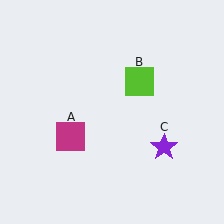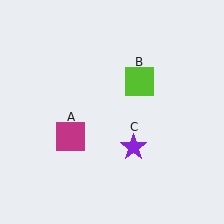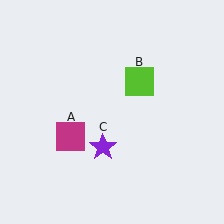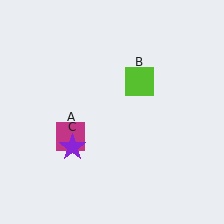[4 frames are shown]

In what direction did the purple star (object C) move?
The purple star (object C) moved left.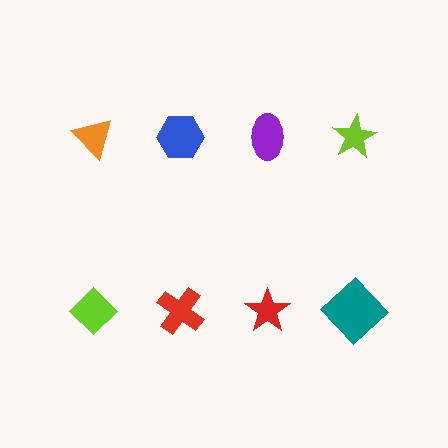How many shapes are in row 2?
4 shapes.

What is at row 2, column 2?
A red cross.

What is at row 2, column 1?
A lime diamond.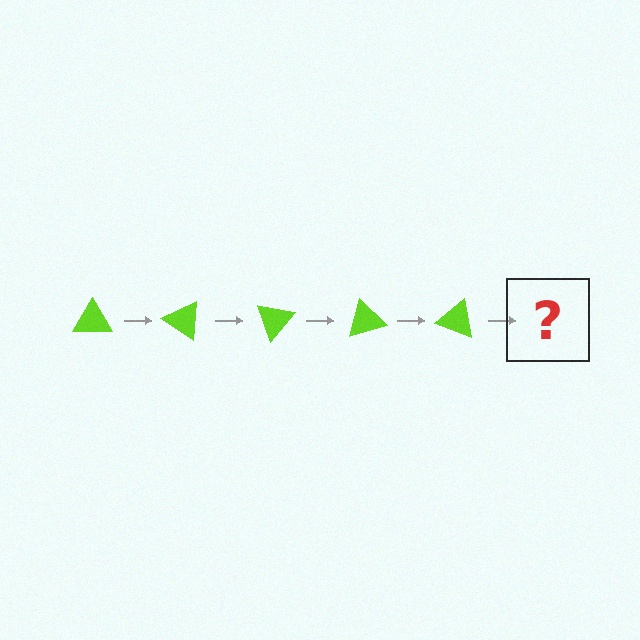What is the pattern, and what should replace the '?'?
The pattern is that the triangle rotates 35 degrees each step. The '?' should be a lime triangle rotated 175 degrees.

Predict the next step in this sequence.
The next step is a lime triangle rotated 175 degrees.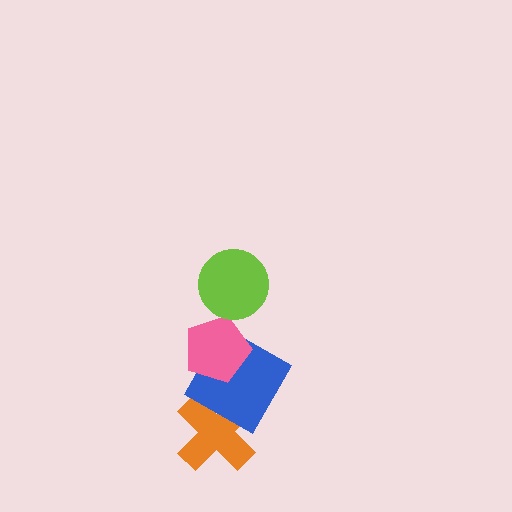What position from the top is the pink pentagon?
The pink pentagon is 2nd from the top.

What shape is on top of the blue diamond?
The pink pentagon is on top of the blue diamond.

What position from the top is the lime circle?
The lime circle is 1st from the top.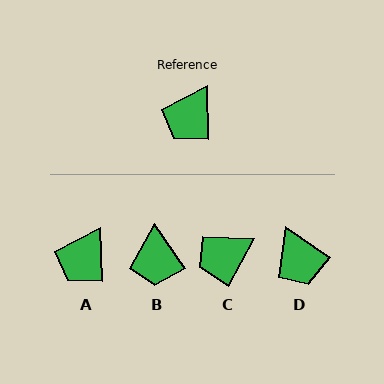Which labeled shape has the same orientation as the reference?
A.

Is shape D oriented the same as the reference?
No, it is off by about 54 degrees.